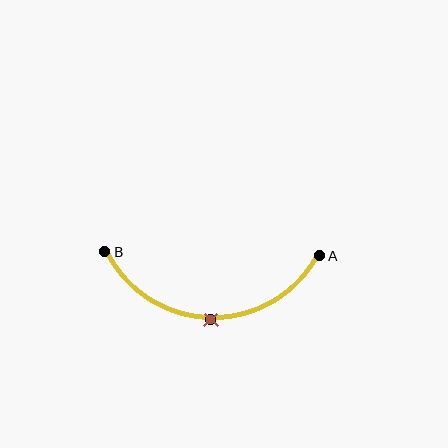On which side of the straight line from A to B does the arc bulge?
The arc bulges below the straight line connecting A and B.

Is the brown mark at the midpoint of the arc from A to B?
Yes. The brown mark lies on the arc at equal arc-length from both A and B — it is the arc midpoint.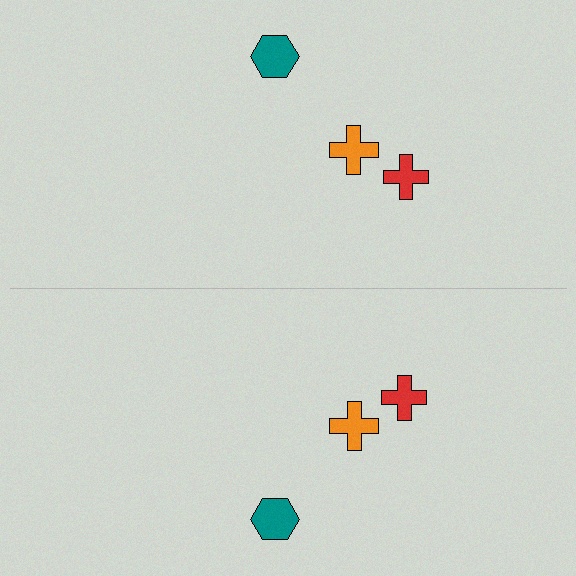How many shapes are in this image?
There are 6 shapes in this image.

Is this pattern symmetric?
Yes, this pattern has bilateral (reflection) symmetry.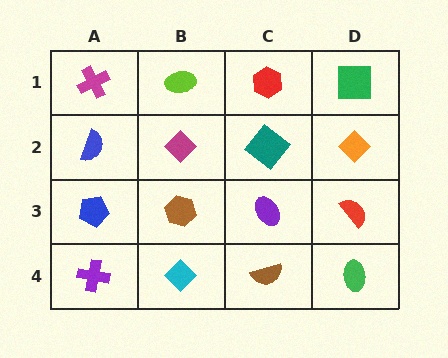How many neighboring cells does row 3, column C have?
4.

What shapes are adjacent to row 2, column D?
A green square (row 1, column D), a red semicircle (row 3, column D), a teal diamond (row 2, column C).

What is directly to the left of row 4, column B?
A purple cross.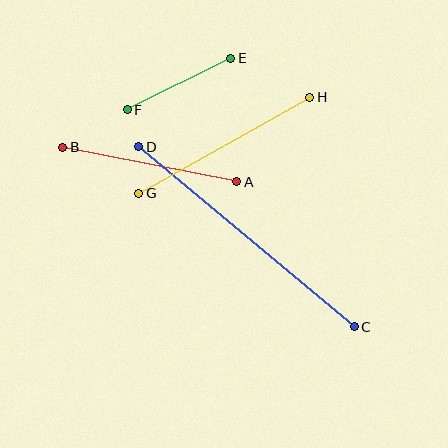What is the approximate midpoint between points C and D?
The midpoint is at approximately (247, 237) pixels.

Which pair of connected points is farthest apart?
Points C and D are farthest apart.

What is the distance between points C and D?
The distance is approximately 281 pixels.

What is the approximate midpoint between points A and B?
The midpoint is at approximately (150, 165) pixels.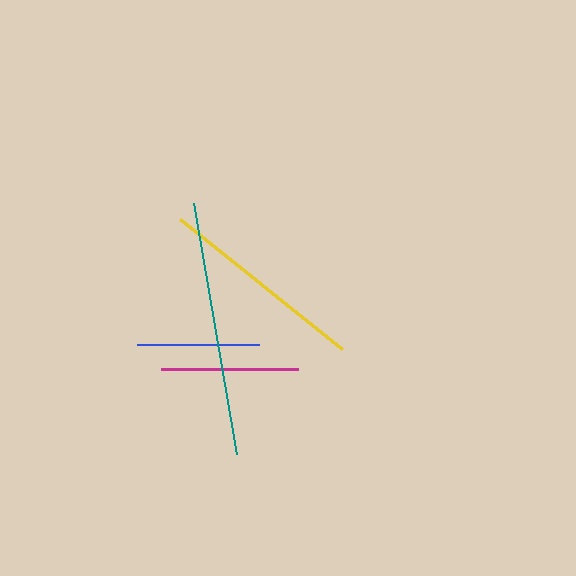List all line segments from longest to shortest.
From longest to shortest: teal, yellow, magenta, blue.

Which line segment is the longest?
The teal line is the longest at approximately 255 pixels.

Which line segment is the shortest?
The blue line is the shortest at approximately 122 pixels.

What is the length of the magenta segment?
The magenta segment is approximately 137 pixels long.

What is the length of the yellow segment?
The yellow segment is approximately 207 pixels long.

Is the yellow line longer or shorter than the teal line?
The teal line is longer than the yellow line.